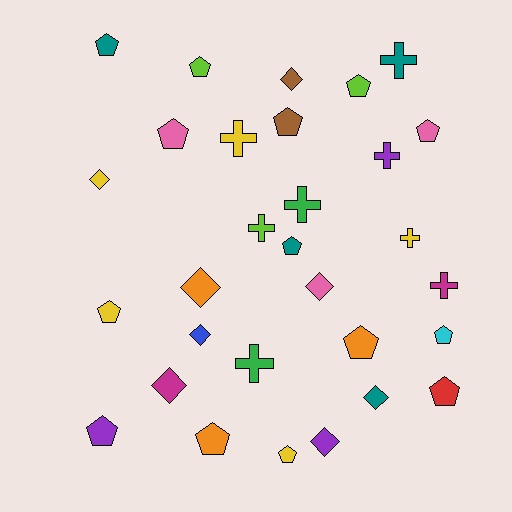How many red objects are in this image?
There is 1 red object.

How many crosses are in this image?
There are 8 crosses.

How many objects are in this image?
There are 30 objects.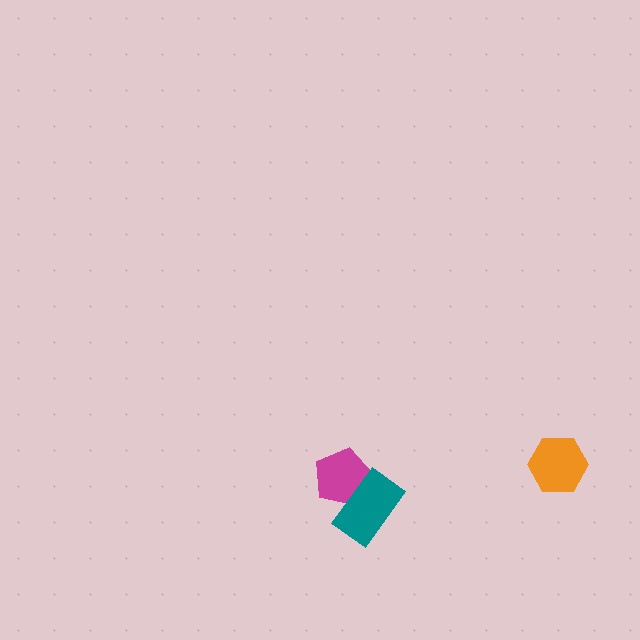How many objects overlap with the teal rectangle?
1 object overlaps with the teal rectangle.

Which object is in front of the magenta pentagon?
The teal rectangle is in front of the magenta pentagon.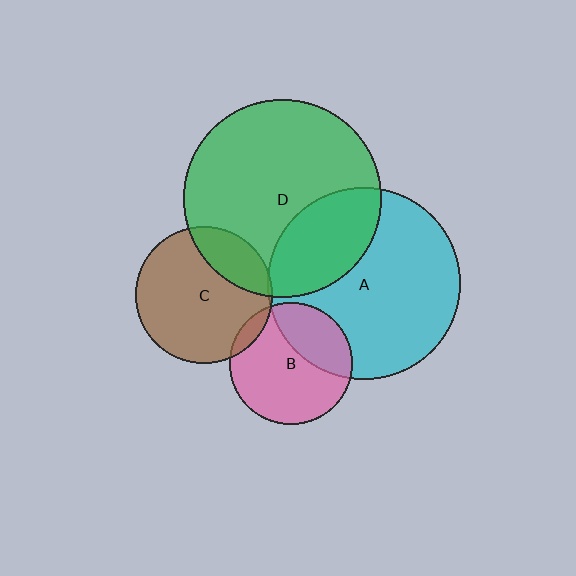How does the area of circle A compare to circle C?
Approximately 2.0 times.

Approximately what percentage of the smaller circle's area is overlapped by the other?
Approximately 5%.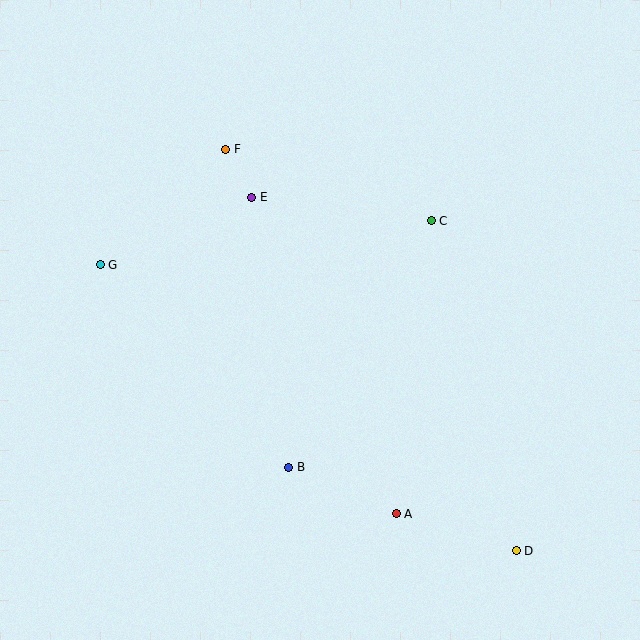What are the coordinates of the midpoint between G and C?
The midpoint between G and C is at (266, 243).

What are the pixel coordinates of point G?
Point G is at (100, 265).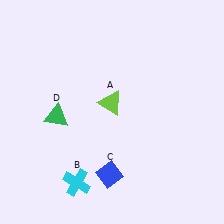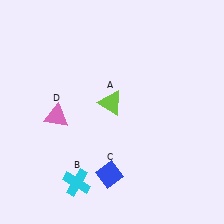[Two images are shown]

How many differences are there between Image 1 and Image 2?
There is 1 difference between the two images.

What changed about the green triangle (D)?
In Image 1, D is green. In Image 2, it changed to pink.